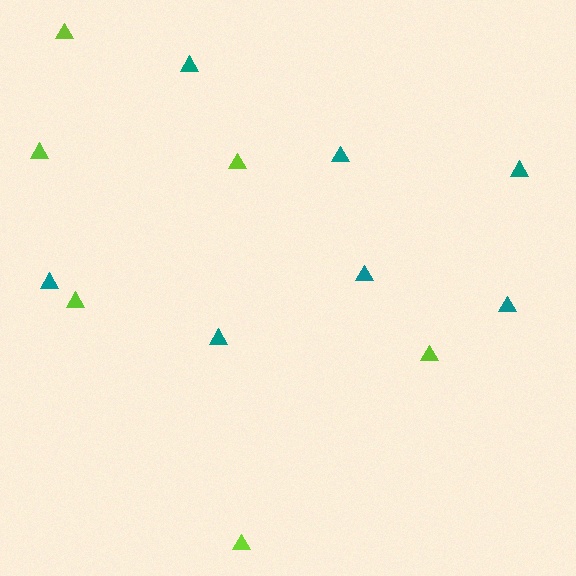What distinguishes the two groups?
There are 2 groups: one group of teal triangles (7) and one group of lime triangles (6).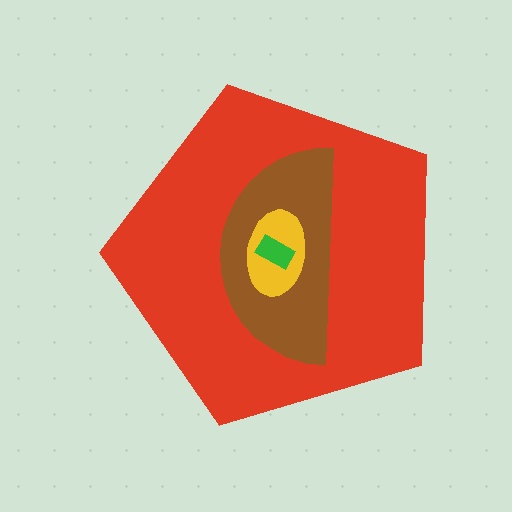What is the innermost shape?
The green rectangle.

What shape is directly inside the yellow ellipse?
The green rectangle.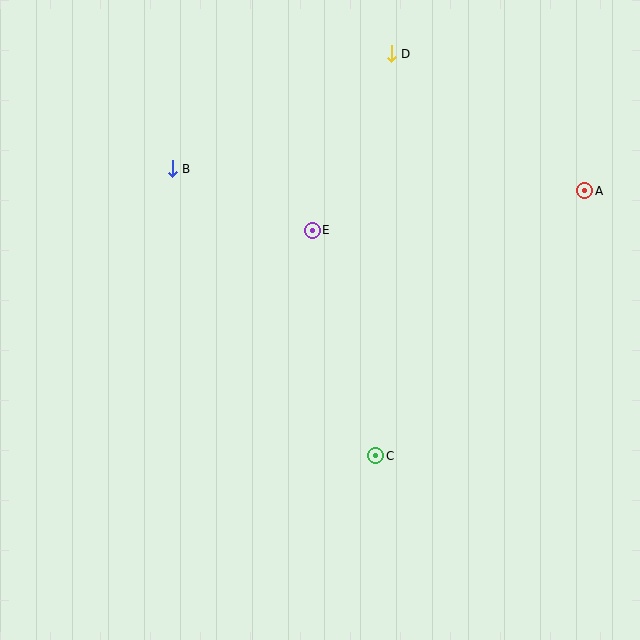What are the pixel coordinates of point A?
Point A is at (585, 191).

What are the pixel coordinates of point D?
Point D is at (391, 54).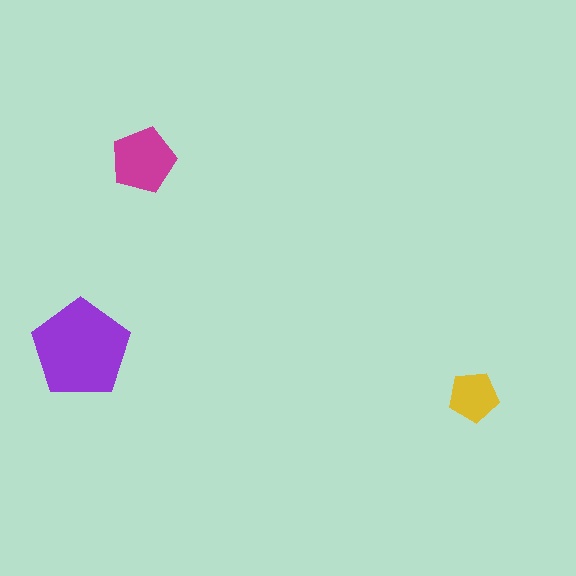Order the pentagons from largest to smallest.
the purple one, the magenta one, the yellow one.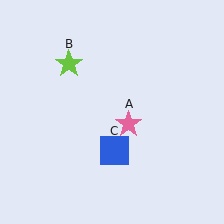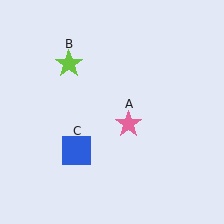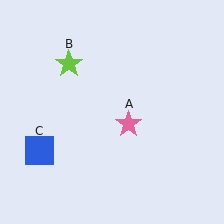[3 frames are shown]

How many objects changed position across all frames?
1 object changed position: blue square (object C).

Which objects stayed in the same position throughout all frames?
Pink star (object A) and lime star (object B) remained stationary.